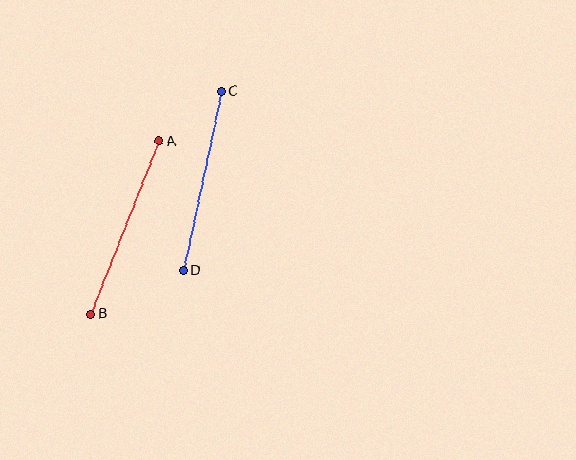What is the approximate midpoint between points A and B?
The midpoint is at approximately (125, 228) pixels.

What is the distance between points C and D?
The distance is approximately 183 pixels.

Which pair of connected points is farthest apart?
Points A and B are farthest apart.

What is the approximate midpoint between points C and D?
The midpoint is at approximately (202, 181) pixels.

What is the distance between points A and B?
The distance is approximately 186 pixels.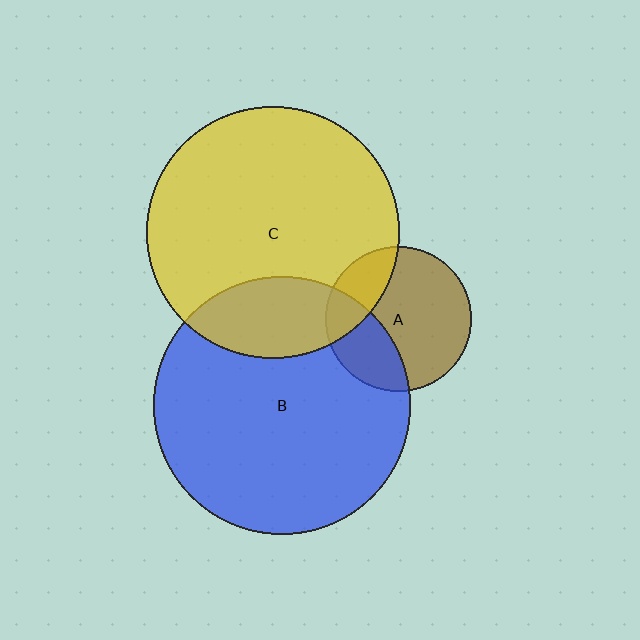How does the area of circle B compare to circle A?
Approximately 3.1 times.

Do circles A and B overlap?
Yes.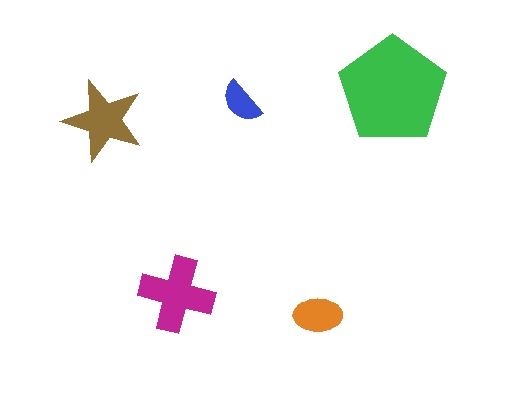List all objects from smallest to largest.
The blue semicircle, the orange ellipse, the brown star, the magenta cross, the green pentagon.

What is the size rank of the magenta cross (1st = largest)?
2nd.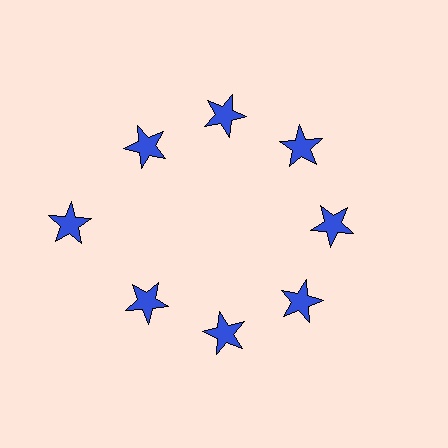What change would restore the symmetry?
The symmetry would be restored by moving it inward, back onto the ring so that all 8 stars sit at equal angles and equal distance from the center.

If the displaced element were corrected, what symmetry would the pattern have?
It would have 8-fold rotational symmetry — the pattern would map onto itself every 45 degrees.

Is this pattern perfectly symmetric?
No. The 8 blue stars are arranged in a ring, but one element near the 9 o'clock position is pushed outward from the center, breaking the 8-fold rotational symmetry.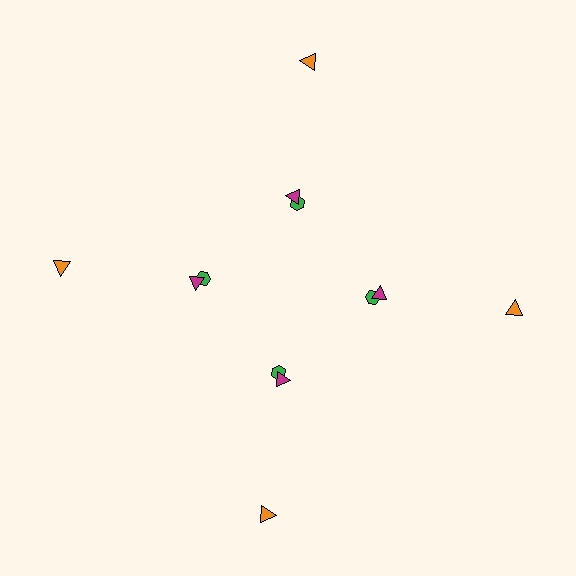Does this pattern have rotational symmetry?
Yes, this pattern has 4-fold rotational symmetry. It looks the same after rotating 90 degrees around the center.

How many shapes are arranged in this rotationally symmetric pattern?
There are 12 shapes, arranged in 4 groups of 3.